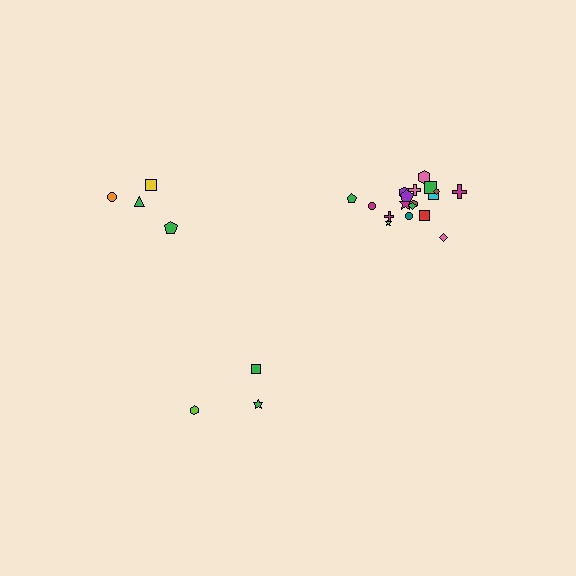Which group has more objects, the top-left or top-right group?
The top-right group.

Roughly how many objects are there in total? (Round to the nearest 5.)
Roughly 25 objects in total.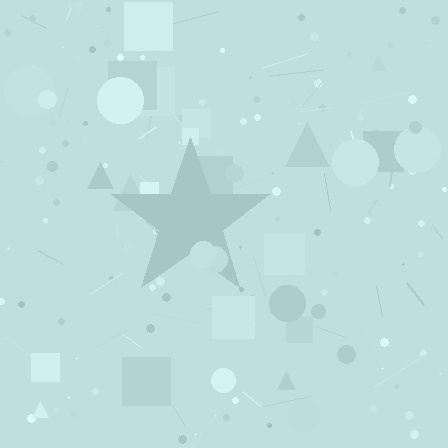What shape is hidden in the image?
A star is hidden in the image.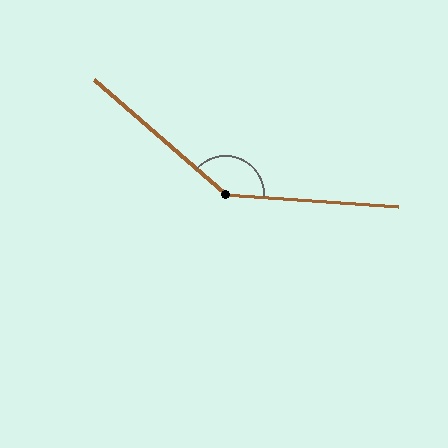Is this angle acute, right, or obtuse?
It is obtuse.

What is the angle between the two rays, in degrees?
Approximately 143 degrees.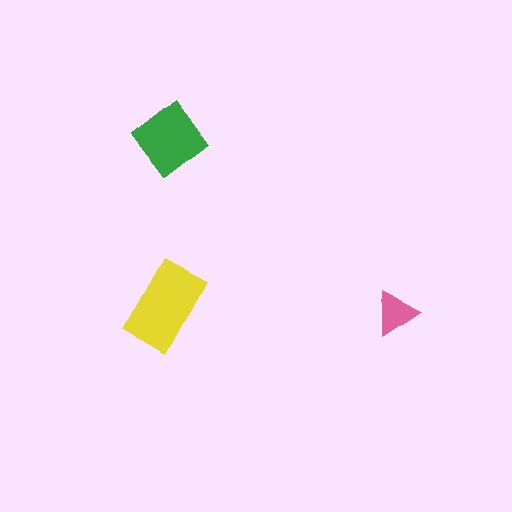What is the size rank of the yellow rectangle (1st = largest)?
1st.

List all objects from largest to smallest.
The yellow rectangle, the green diamond, the pink triangle.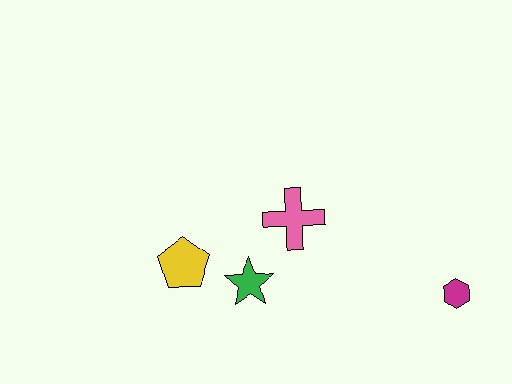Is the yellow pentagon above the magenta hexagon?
Yes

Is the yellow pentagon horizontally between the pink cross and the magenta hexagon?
No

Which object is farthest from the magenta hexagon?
The yellow pentagon is farthest from the magenta hexagon.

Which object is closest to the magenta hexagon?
The pink cross is closest to the magenta hexagon.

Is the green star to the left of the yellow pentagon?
No